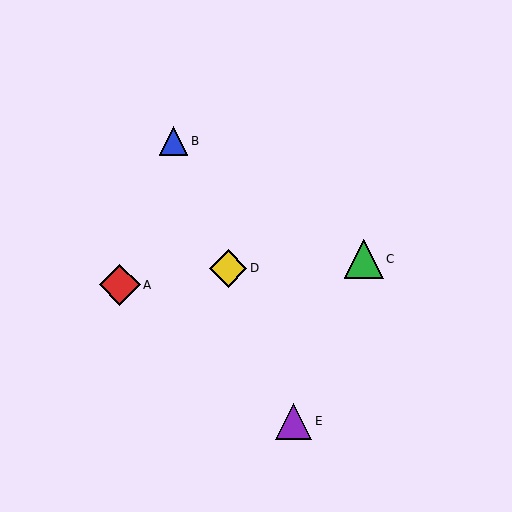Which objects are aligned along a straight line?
Objects B, D, E are aligned along a straight line.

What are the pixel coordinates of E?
Object E is at (293, 421).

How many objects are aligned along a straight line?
3 objects (B, D, E) are aligned along a straight line.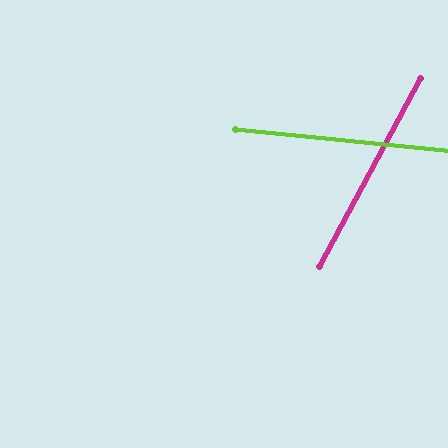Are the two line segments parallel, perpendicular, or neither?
Neither parallel nor perpendicular — they differ by about 67°.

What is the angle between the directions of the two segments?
Approximately 67 degrees.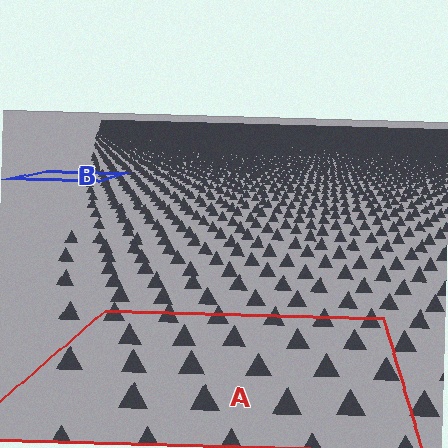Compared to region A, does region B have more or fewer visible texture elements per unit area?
Region B has more texture elements per unit area — they are packed more densely because it is farther away.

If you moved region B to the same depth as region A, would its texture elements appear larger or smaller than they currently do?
They would appear larger. At a closer depth, the same texture elements are projected at a bigger on-screen size.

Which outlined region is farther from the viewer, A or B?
Region B is farther from the viewer — the texture elements inside it appear smaller and more densely packed.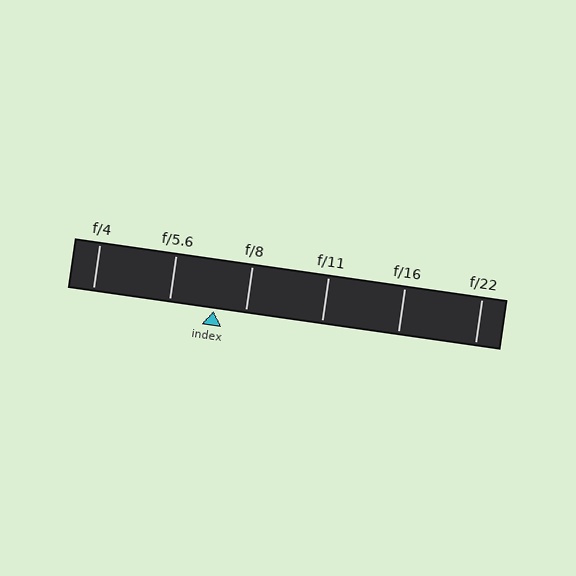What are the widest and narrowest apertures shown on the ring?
The widest aperture shown is f/4 and the narrowest is f/22.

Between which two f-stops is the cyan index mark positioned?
The index mark is between f/5.6 and f/8.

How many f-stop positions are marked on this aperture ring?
There are 6 f-stop positions marked.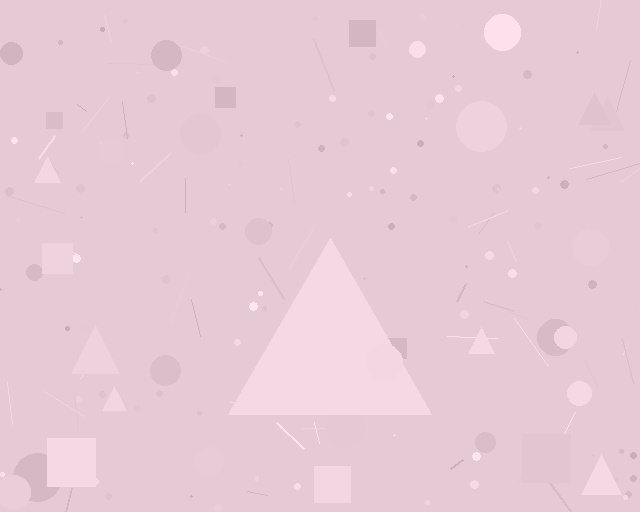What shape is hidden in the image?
A triangle is hidden in the image.